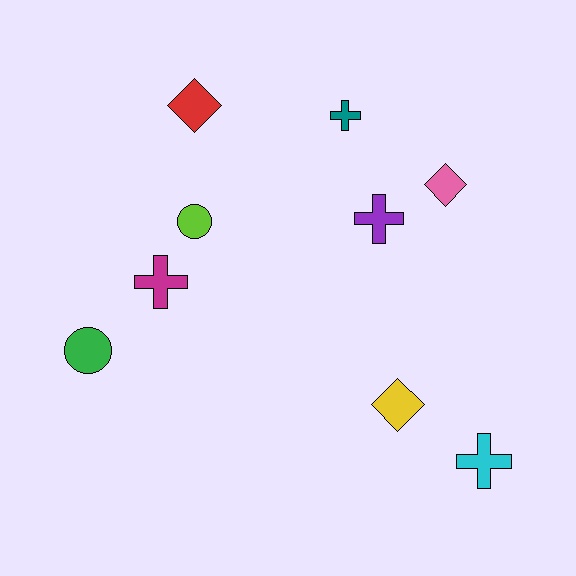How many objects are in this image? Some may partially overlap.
There are 9 objects.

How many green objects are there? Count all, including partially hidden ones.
There is 1 green object.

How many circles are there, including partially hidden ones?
There are 2 circles.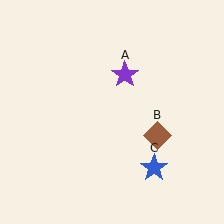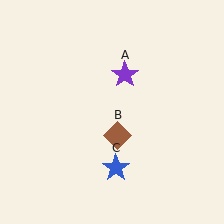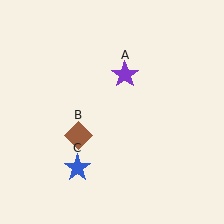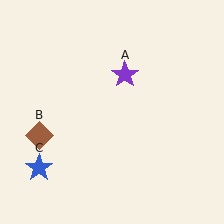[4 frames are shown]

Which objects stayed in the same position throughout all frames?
Purple star (object A) remained stationary.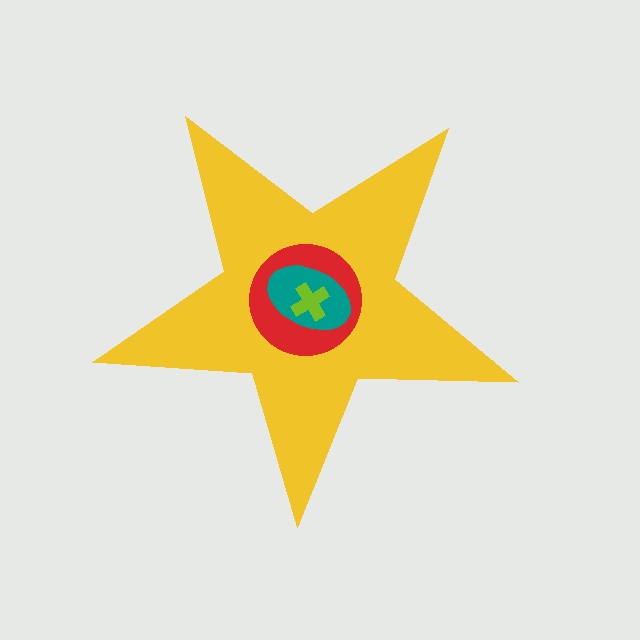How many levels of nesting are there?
4.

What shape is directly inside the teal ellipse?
The lime cross.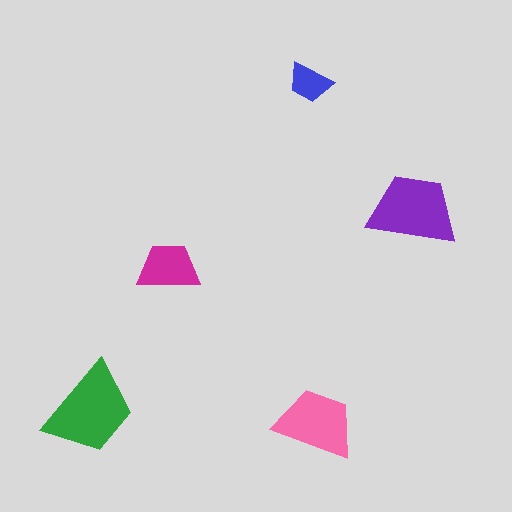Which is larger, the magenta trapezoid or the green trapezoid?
The green one.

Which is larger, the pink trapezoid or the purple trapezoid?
The purple one.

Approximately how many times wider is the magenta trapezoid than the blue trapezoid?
About 1.5 times wider.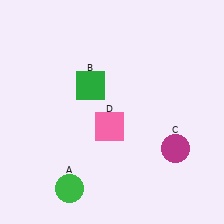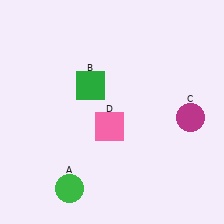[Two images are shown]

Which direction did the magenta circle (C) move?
The magenta circle (C) moved up.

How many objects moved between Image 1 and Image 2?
1 object moved between the two images.